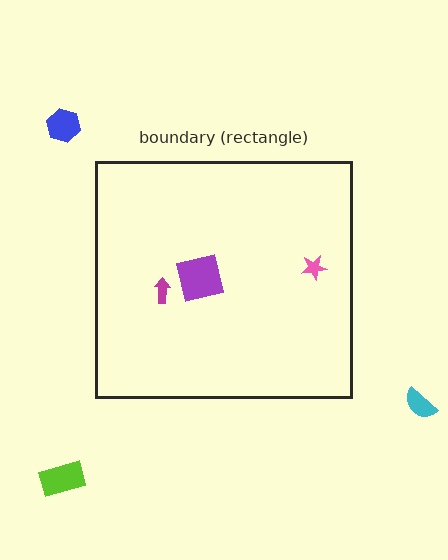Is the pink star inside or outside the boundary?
Inside.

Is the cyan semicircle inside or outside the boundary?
Outside.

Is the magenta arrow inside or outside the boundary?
Inside.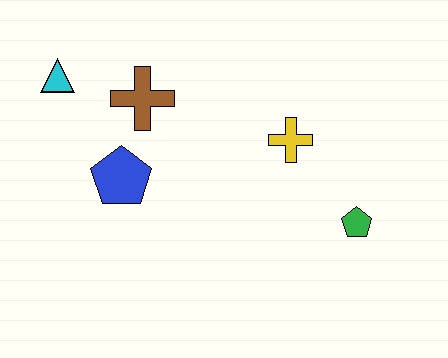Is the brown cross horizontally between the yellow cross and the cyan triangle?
Yes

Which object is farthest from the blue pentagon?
The green pentagon is farthest from the blue pentagon.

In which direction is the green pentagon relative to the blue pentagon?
The green pentagon is to the right of the blue pentagon.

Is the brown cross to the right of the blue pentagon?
Yes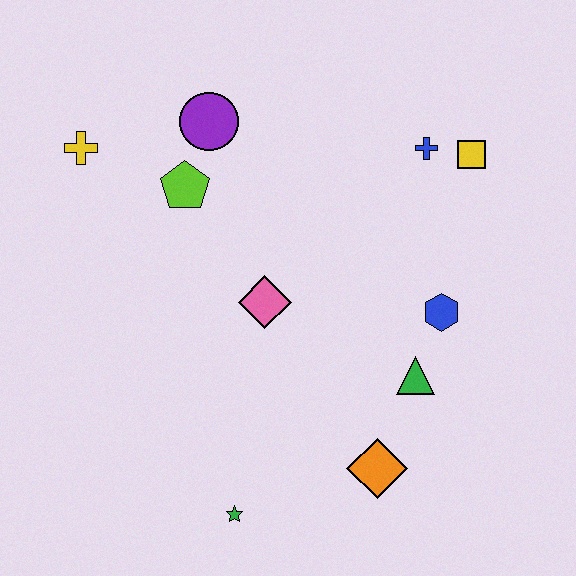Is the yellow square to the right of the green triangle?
Yes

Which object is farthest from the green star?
The yellow square is farthest from the green star.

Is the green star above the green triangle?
No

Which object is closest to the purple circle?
The lime pentagon is closest to the purple circle.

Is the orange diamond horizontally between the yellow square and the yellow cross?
Yes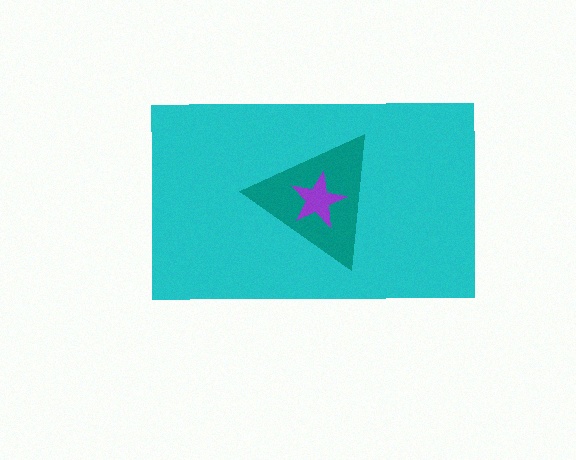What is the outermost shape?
The cyan rectangle.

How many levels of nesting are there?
3.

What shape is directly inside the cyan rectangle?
The teal triangle.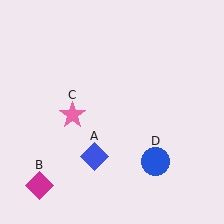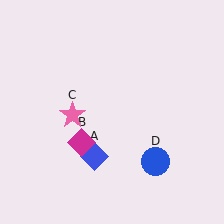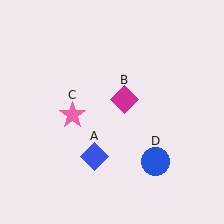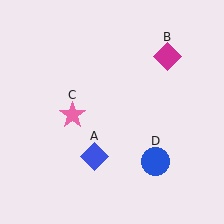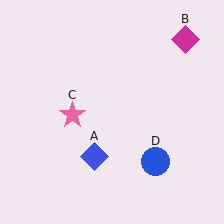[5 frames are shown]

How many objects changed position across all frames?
1 object changed position: magenta diamond (object B).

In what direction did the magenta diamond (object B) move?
The magenta diamond (object B) moved up and to the right.